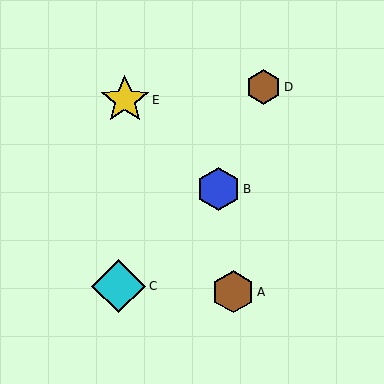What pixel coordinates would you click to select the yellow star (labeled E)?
Click at (125, 100) to select the yellow star E.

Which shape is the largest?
The cyan diamond (labeled C) is the largest.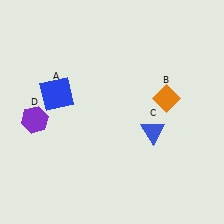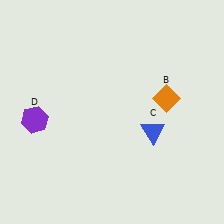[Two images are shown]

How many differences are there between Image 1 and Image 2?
There is 1 difference between the two images.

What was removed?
The blue square (A) was removed in Image 2.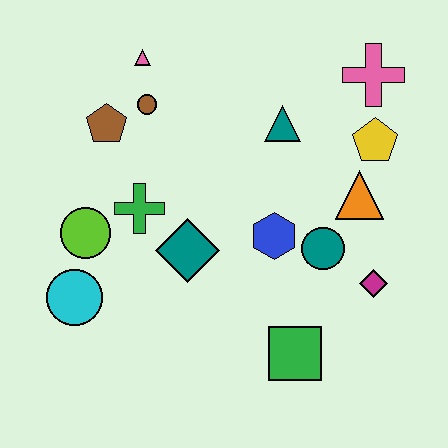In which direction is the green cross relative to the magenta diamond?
The green cross is to the left of the magenta diamond.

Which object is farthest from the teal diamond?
The pink cross is farthest from the teal diamond.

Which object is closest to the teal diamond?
The green cross is closest to the teal diamond.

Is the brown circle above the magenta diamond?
Yes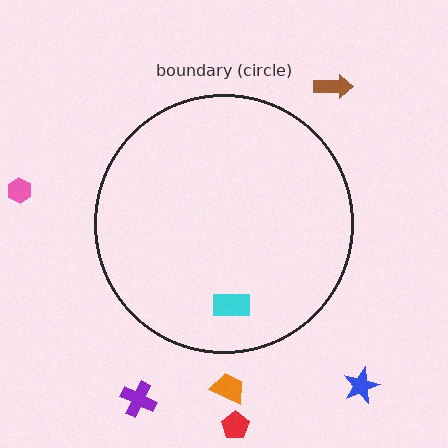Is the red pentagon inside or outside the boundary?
Outside.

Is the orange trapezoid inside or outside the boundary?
Outside.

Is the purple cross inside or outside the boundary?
Outside.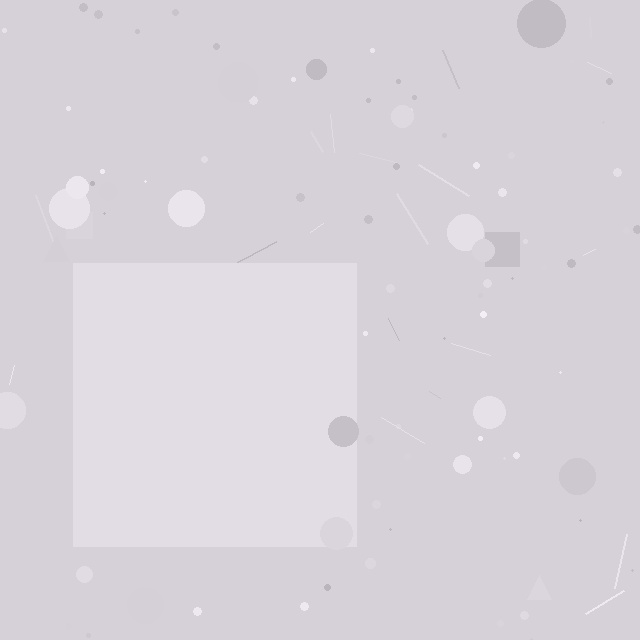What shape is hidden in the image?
A square is hidden in the image.